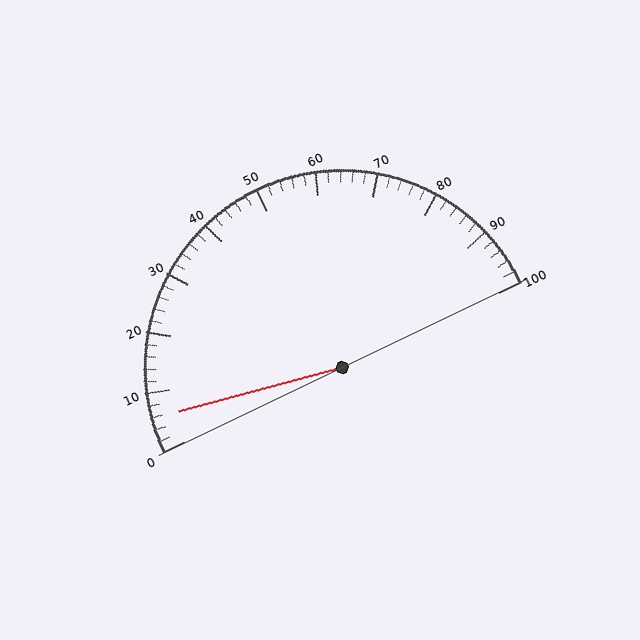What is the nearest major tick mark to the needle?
The nearest major tick mark is 10.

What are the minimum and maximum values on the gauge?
The gauge ranges from 0 to 100.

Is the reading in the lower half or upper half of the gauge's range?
The reading is in the lower half of the range (0 to 100).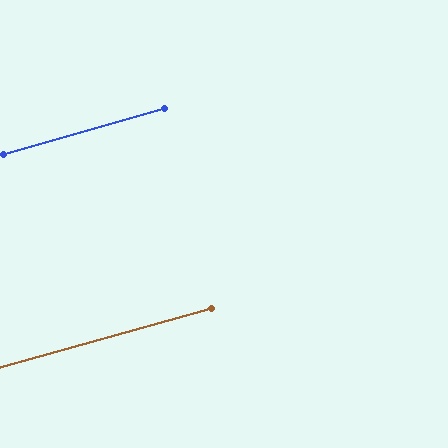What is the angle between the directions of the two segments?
Approximately 0 degrees.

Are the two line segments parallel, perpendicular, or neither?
Parallel — their directions differ by only 0.2°.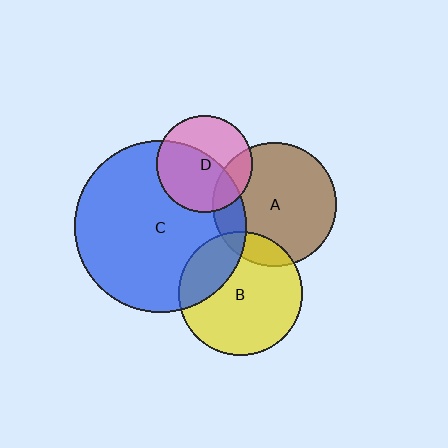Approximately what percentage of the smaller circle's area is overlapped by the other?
Approximately 15%.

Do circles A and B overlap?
Yes.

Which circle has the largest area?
Circle C (blue).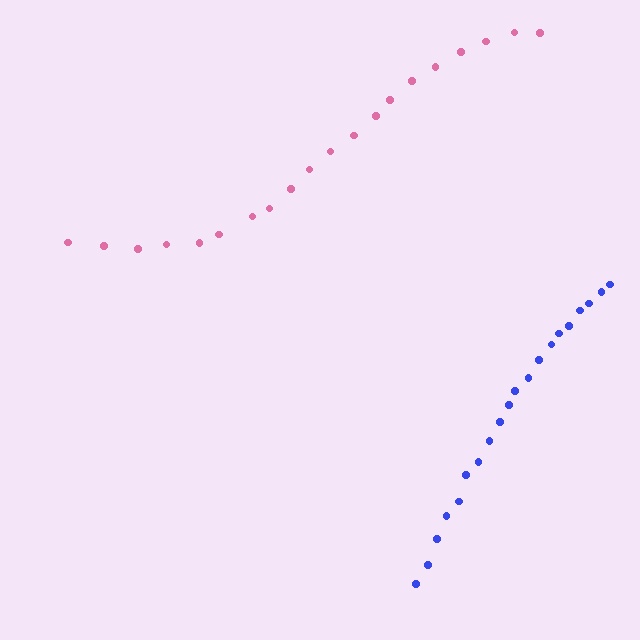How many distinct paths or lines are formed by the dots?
There are 2 distinct paths.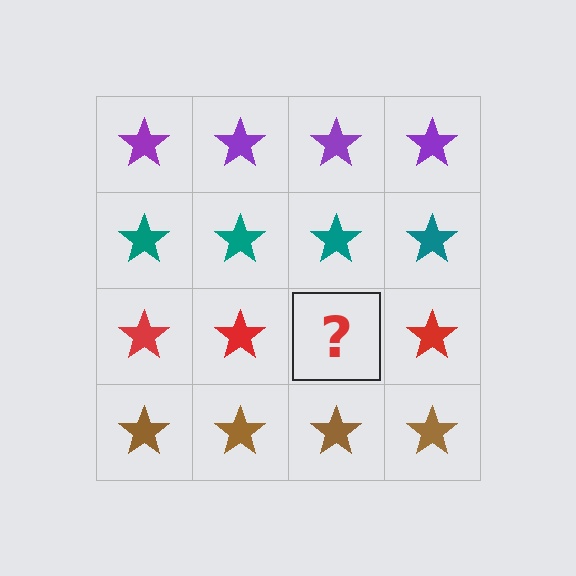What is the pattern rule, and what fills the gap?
The rule is that each row has a consistent color. The gap should be filled with a red star.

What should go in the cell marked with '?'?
The missing cell should contain a red star.